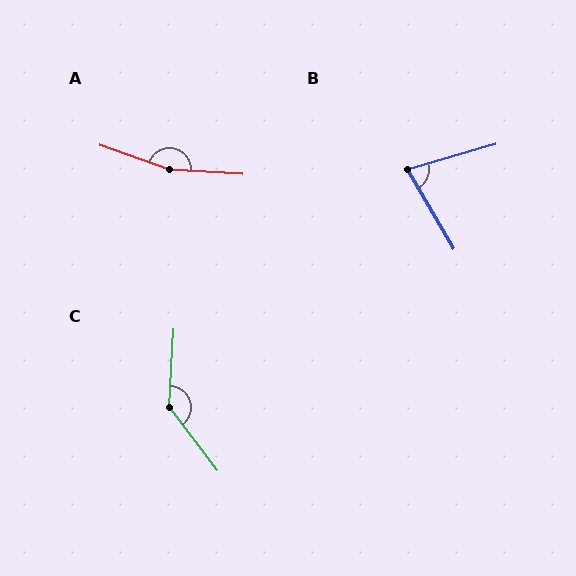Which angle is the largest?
A, at approximately 164 degrees.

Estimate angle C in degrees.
Approximately 140 degrees.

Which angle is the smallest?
B, at approximately 76 degrees.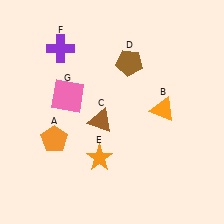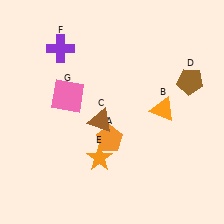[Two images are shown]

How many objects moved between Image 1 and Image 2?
2 objects moved between the two images.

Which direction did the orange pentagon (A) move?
The orange pentagon (A) moved right.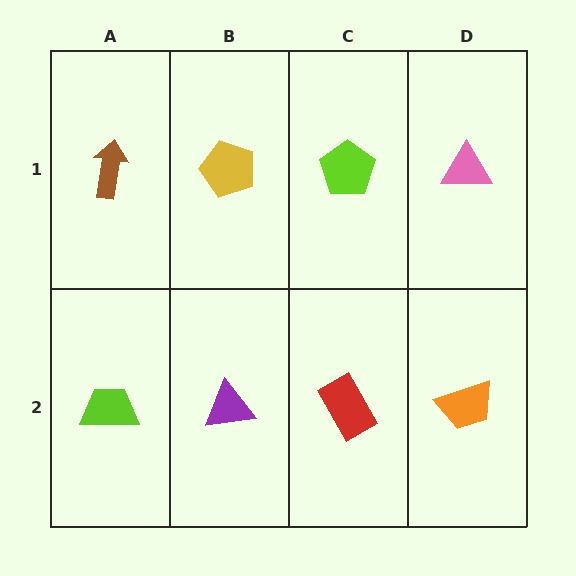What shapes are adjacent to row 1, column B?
A purple triangle (row 2, column B), a brown arrow (row 1, column A), a lime pentagon (row 1, column C).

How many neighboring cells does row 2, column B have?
3.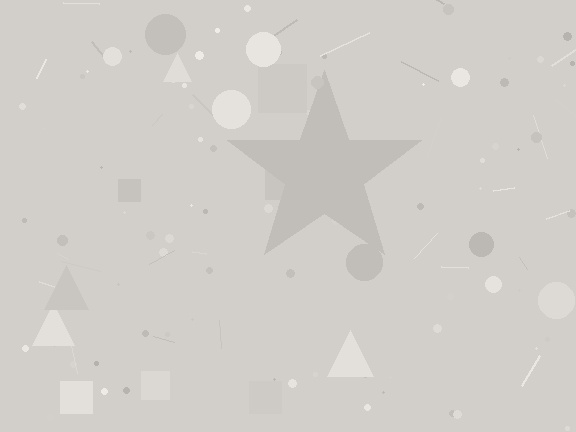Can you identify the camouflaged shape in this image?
The camouflaged shape is a star.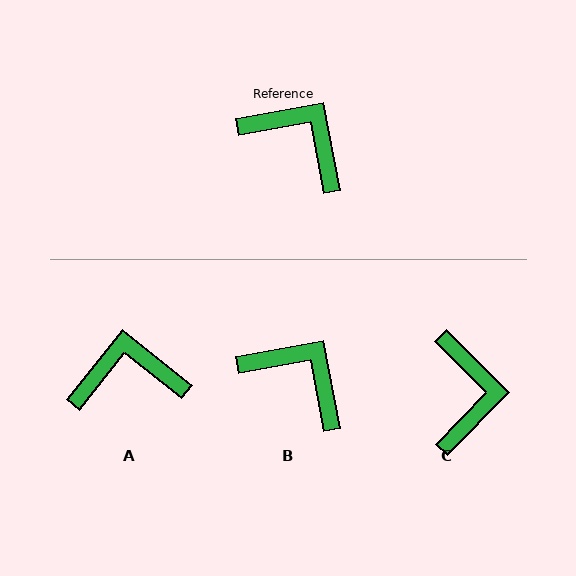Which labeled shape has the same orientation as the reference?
B.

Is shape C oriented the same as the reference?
No, it is off by about 55 degrees.